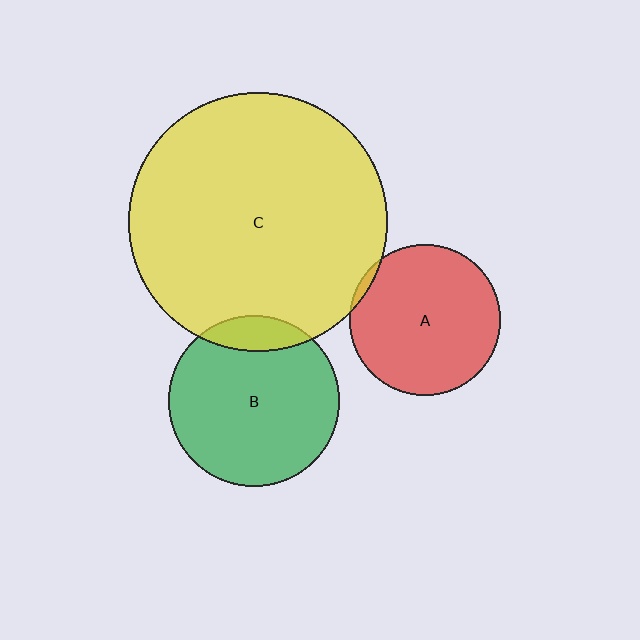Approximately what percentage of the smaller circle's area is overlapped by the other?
Approximately 10%.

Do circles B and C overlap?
Yes.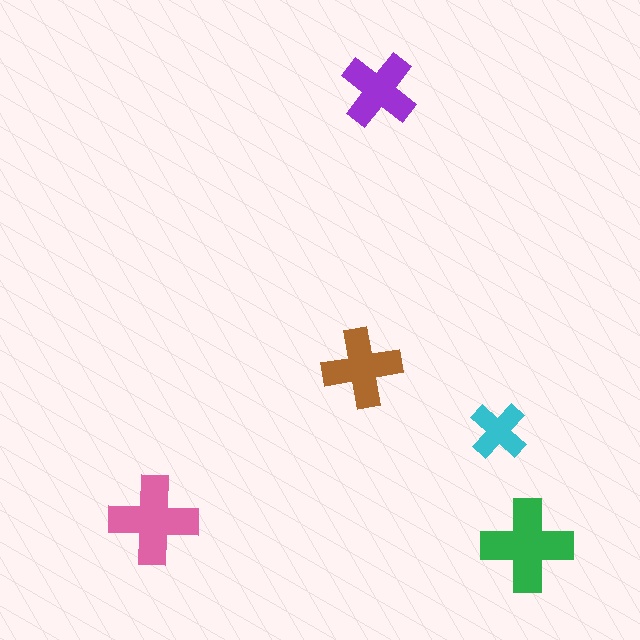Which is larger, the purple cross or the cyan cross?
The purple one.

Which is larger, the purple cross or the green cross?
The green one.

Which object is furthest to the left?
The pink cross is leftmost.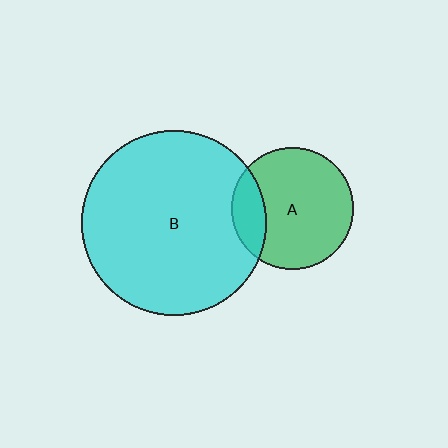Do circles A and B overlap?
Yes.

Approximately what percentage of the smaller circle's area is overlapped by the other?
Approximately 20%.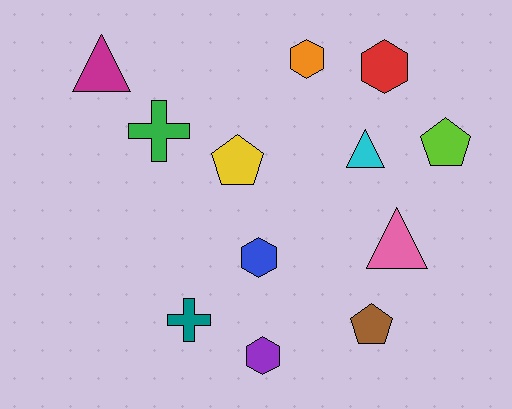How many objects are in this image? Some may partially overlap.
There are 12 objects.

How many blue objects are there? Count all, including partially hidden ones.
There is 1 blue object.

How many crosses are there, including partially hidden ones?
There are 2 crosses.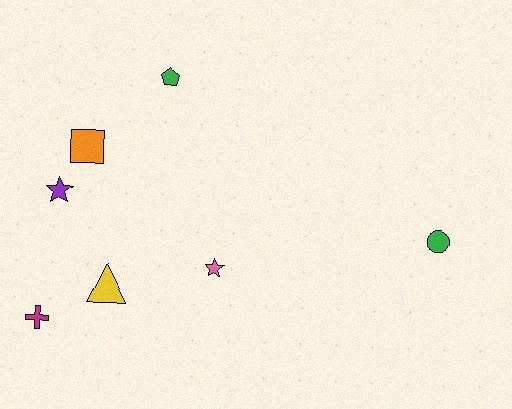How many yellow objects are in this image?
There is 1 yellow object.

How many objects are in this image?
There are 7 objects.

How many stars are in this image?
There are 2 stars.